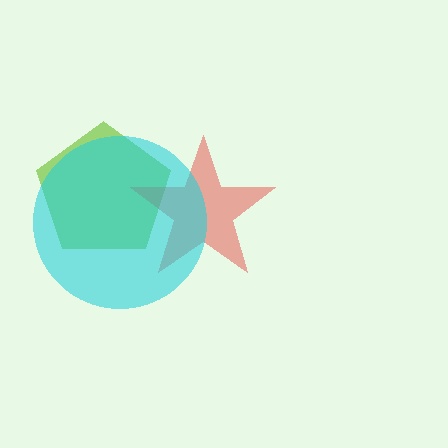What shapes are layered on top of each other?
The layered shapes are: a lime pentagon, a red star, a cyan circle.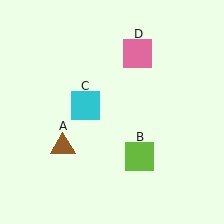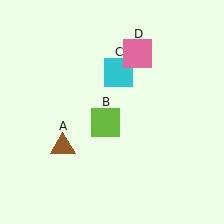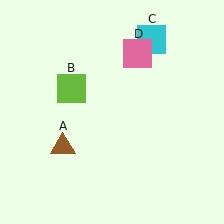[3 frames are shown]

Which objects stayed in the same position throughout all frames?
Brown triangle (object A) and pink square (object D) remained stationary.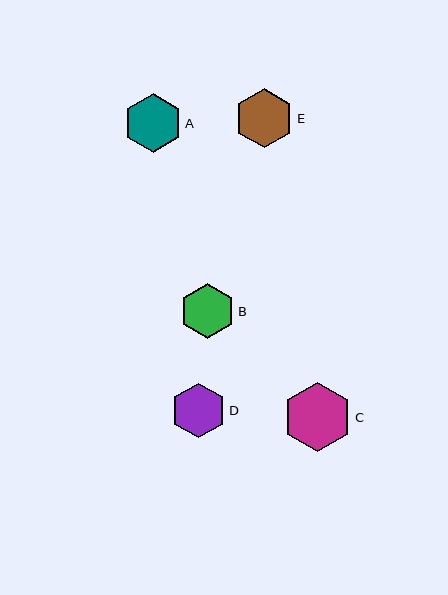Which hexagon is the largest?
Hexagon C is the largest with a size of approximately 69 pixels.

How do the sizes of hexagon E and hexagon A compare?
Hexagon E and hexagon A are approximately the same size.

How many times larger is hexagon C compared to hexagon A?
Hexagon C is approximately 1.2 times the size of hexagon A.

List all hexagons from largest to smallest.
From largest to smallest: C, E, A, D, B.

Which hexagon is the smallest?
Hexagon B is the smallest with a size of approximately 55 pixels.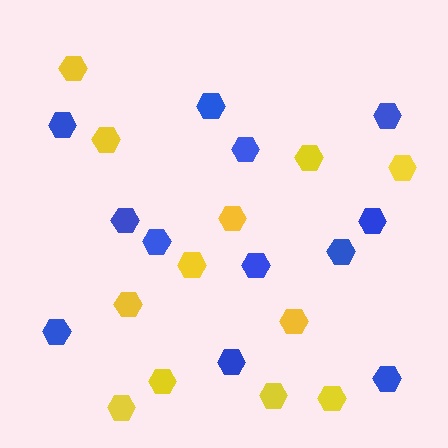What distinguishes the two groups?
There are 2 groups: one group of yellow hexagons (12) and one group of blue hexagons (12).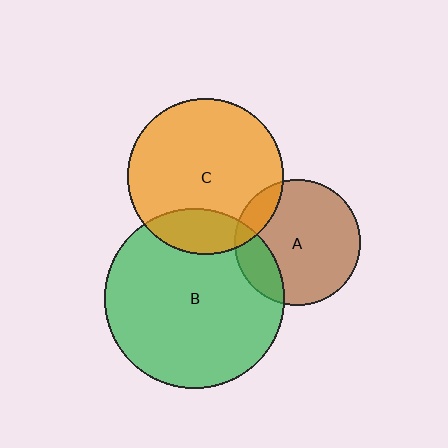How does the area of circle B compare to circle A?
Approximately 2.1 times.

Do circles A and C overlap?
Yes.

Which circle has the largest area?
Circle B (green).